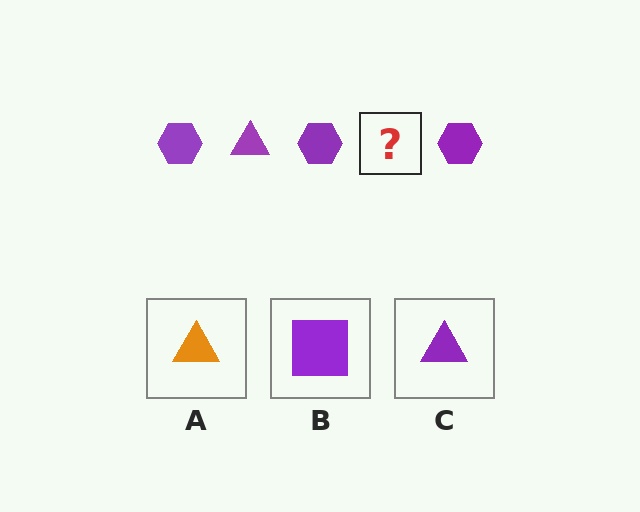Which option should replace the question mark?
Option C.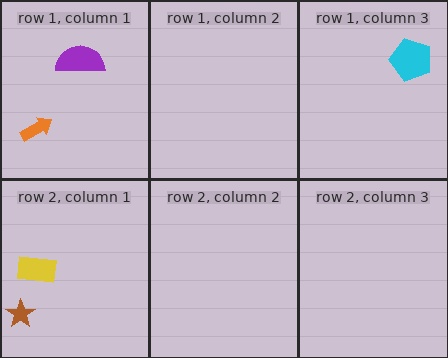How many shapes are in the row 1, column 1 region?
2.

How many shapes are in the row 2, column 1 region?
2.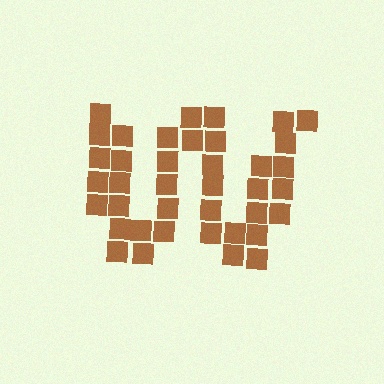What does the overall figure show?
The overall figure shows the letter W.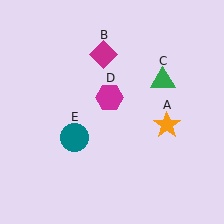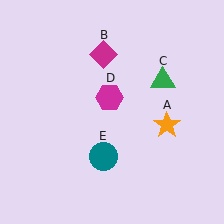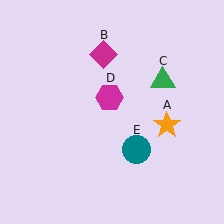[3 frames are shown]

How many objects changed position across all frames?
1 object changed position: teal circle (object E).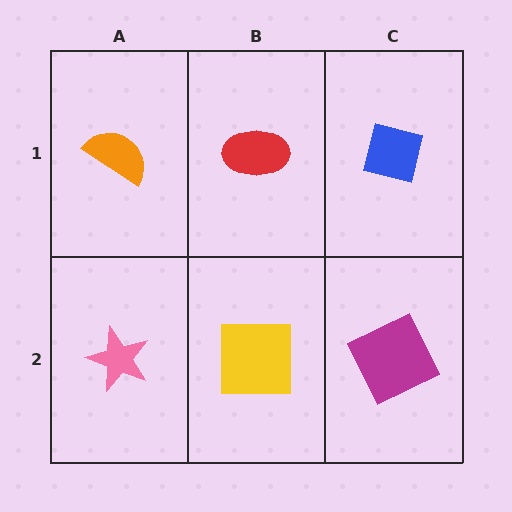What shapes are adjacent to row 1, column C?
A magenta square (row 2, column C), a red ellipse (row 1, column B).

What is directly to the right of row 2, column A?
A yellow square.